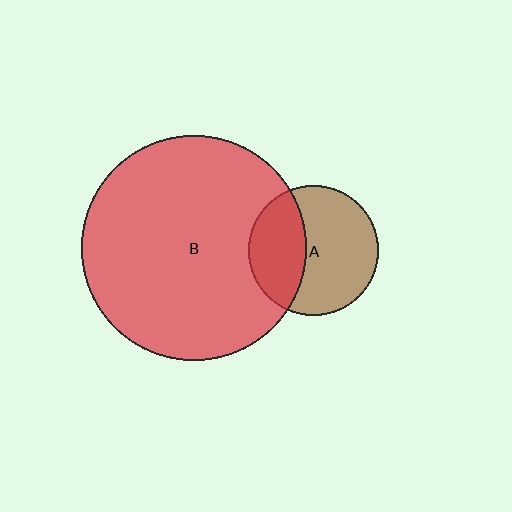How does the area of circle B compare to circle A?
Approximately 3.0 times.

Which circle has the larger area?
Circle B (red).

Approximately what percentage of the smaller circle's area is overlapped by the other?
Approximately 35%.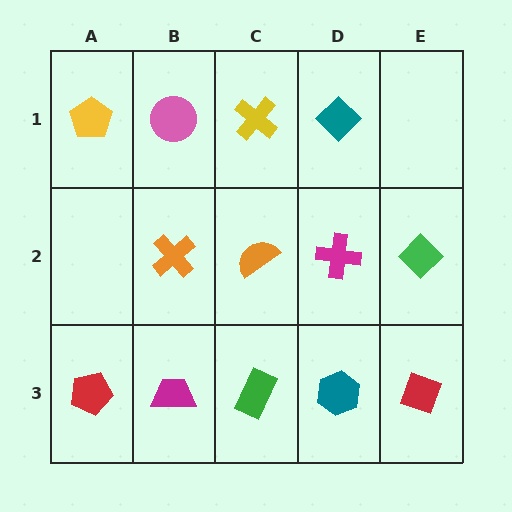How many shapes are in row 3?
5 shapes.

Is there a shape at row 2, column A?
No, that cell is empty.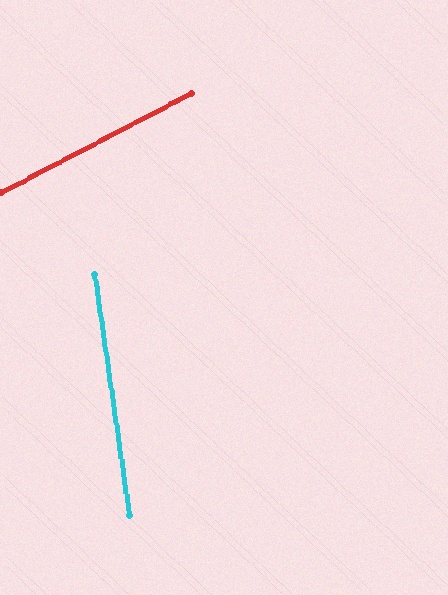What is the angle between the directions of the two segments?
Approximately 70 degrees.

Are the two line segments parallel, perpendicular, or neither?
Neither parallel nor perpendicular — they differ by about 70°.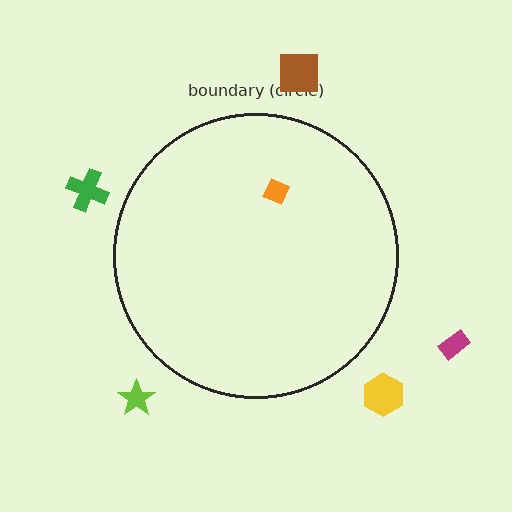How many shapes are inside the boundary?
1 inside, 5 outside.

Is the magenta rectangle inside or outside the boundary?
Outside.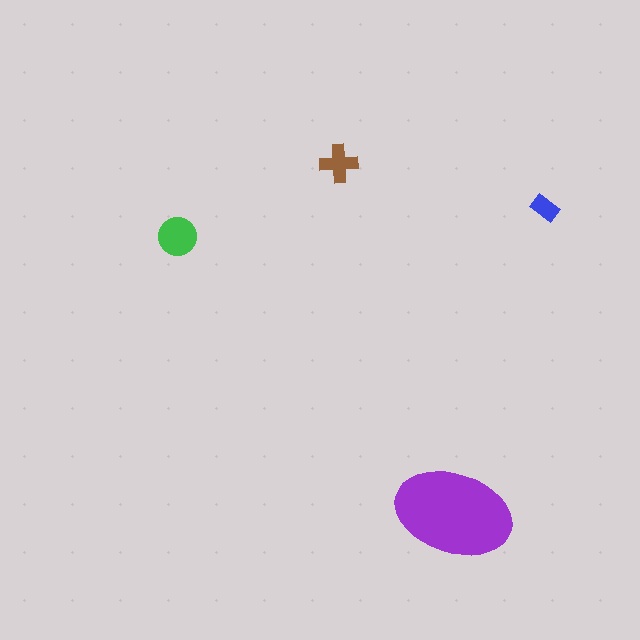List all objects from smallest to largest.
The blue rectangle, the brown cross, the green circle, the purple ellipse.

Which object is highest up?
The brown cross is topmost.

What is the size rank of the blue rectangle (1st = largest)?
4th.